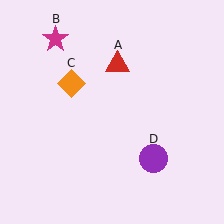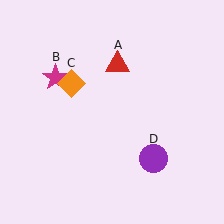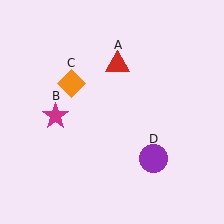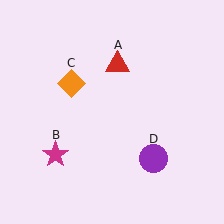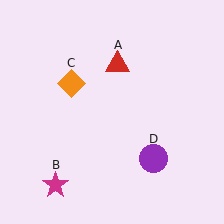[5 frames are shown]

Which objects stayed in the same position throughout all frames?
Red triangle (object A) and orange diamond (object C) and purple circle (object D) remained stationary.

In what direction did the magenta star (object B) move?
The magenta star (object B) moved down.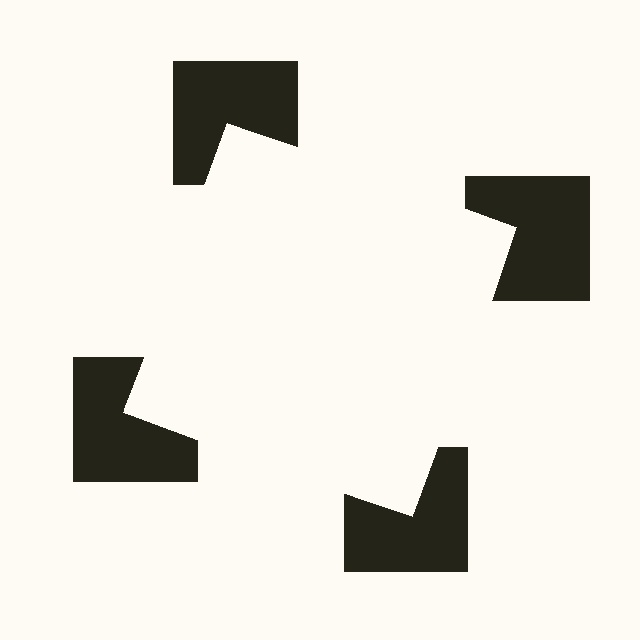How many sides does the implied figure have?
4 sides.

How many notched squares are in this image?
There are 4 — one at each vertex of the illusory square.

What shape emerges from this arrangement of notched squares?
An illusory square — its edges are inferred from the aligned wedge cuts in the notched squares, not physically drawn.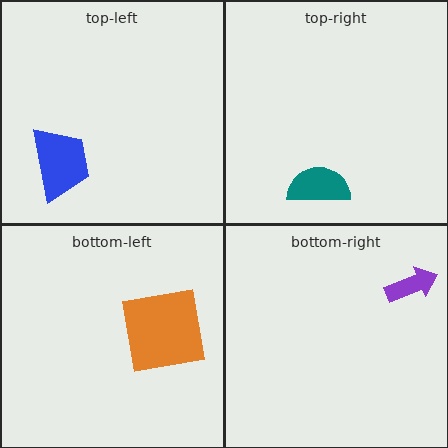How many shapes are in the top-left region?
1.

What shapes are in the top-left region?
The blue trapezoid.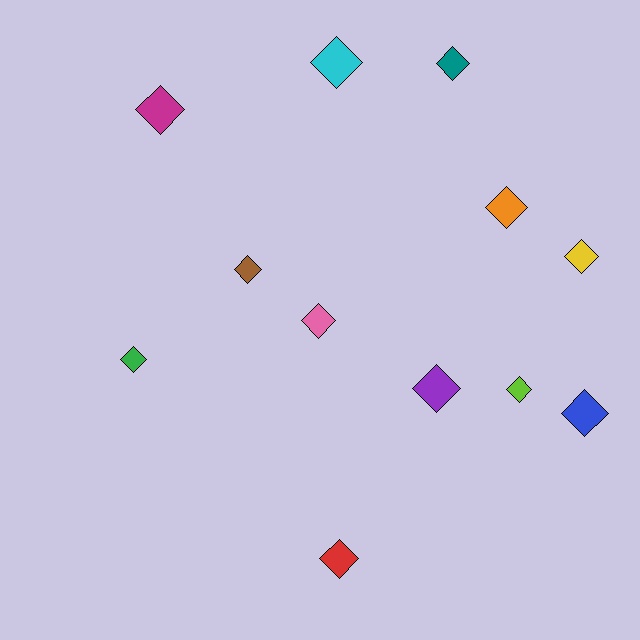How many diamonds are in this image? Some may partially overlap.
There are 12 diamonds.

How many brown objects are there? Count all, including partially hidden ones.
There is 1 brown object.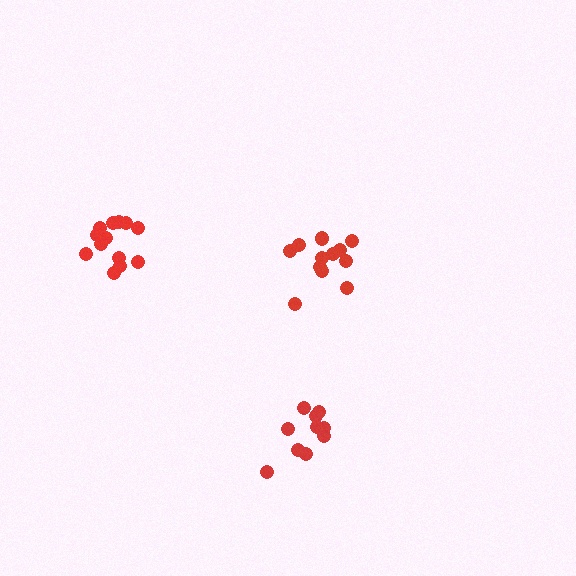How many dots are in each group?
Group 1: 13 dots, Group 2: 10 dots, Group 3: 12 dots (35 total).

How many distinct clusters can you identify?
There are 3 distinct clusters.